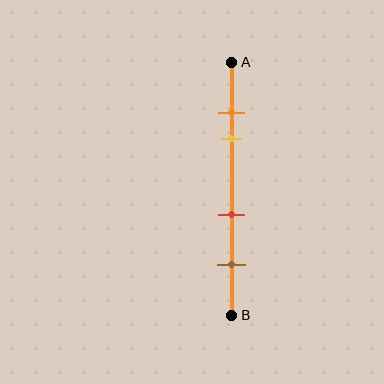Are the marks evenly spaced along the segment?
No, the marks are not evenly spaced.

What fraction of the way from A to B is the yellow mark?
The yellow mark is approximately 30% (0.3) of the way from A to B.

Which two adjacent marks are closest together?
The orange and yellow marks are the closest adjacent pair.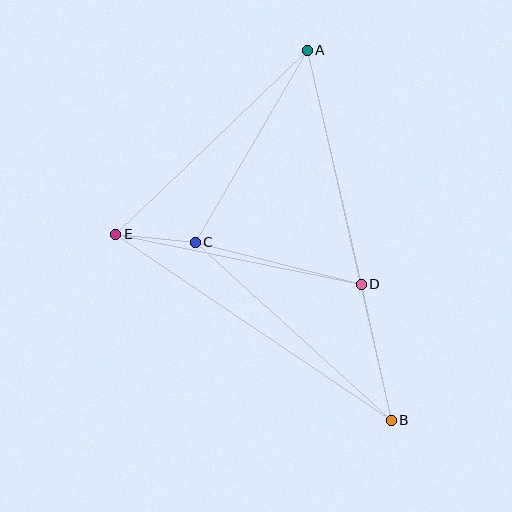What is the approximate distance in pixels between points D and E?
The distance between D and E is approximately 251 pixels.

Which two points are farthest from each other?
Points A and B are farthest from each other.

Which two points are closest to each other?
Points C and E are closest to each other.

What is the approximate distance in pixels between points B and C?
The distance between B and C is approximately 265 pixels.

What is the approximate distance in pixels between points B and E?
The distance between B and E is approximately 332 pixels.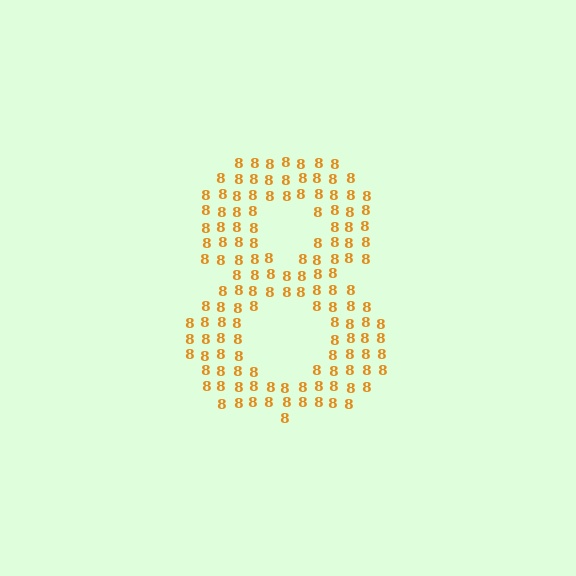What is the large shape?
The large shape is the digit 8.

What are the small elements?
The small elements are digit 8's.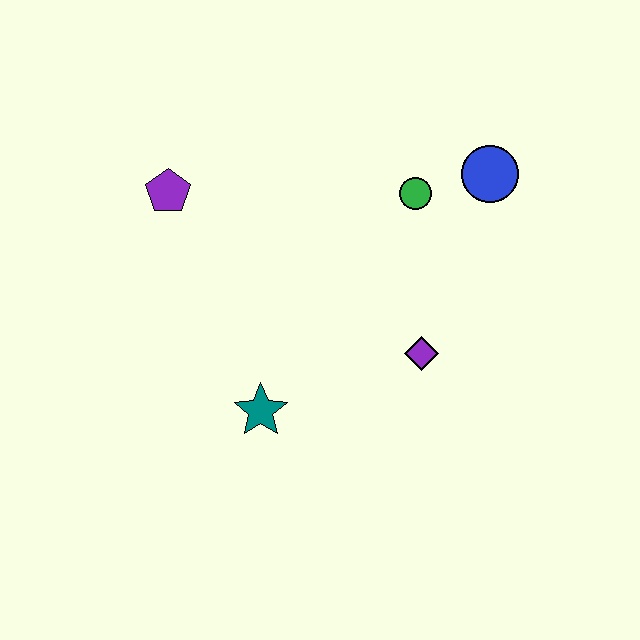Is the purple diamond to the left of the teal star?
No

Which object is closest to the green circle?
The blue circle is closest to the green circle.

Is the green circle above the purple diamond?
Yes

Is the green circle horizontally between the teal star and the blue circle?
Yes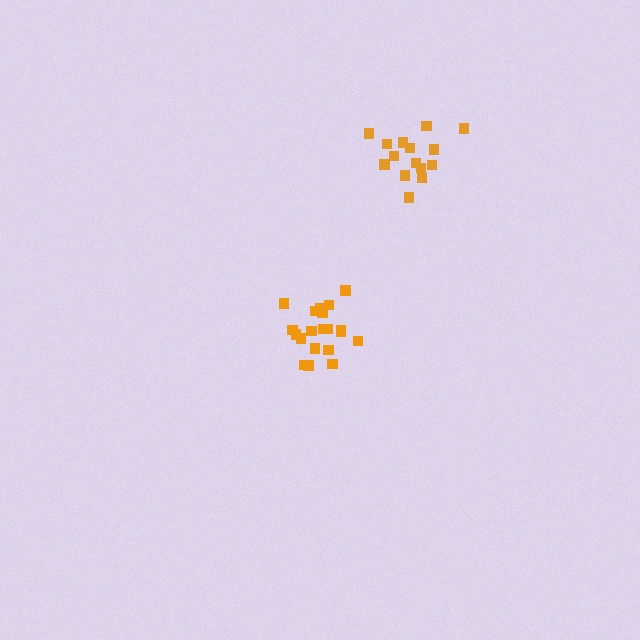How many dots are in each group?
Group 1: 20 dots, Group 2: 15 dots (35 total).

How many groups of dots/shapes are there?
There are 2 groups.